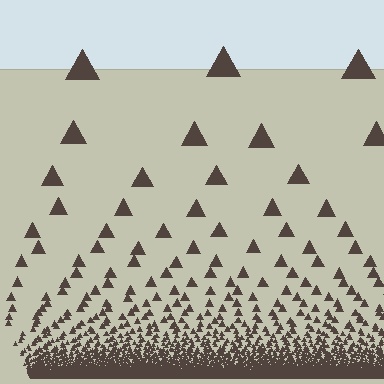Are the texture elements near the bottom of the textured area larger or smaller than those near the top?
Smaller. The gradient is inverted — elements near the bottom are smaller and denser.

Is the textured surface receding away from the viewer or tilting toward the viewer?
The surface appears to tilt toward the viewer. Texture elements get larger and sparser toward the top.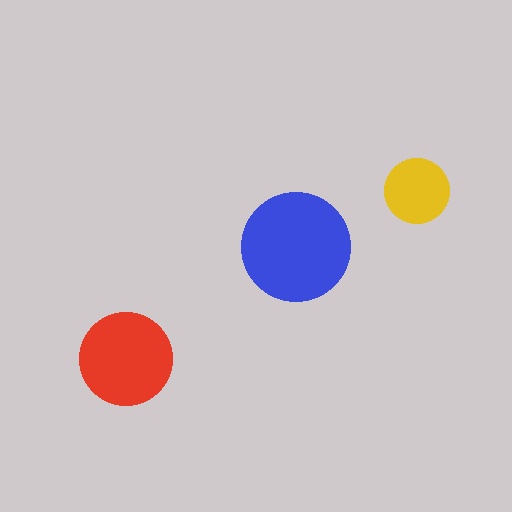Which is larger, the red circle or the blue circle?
The blue one.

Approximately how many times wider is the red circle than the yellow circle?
About 1.5 times wider.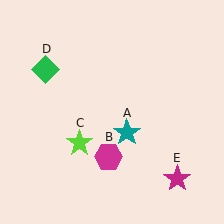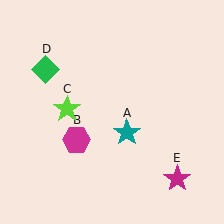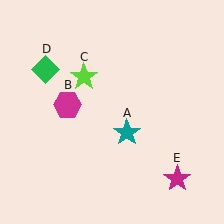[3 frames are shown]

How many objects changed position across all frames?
2 objects changed position: magenta hexagon (object B), lime star (object C).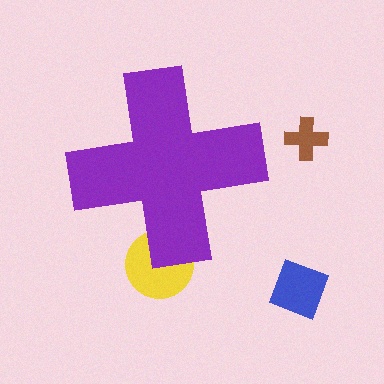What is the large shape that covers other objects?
A purple cross.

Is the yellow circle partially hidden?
Yes, the yellow circle is partially hidden behind the purple cross.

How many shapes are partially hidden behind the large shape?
1 shape is partially hidden.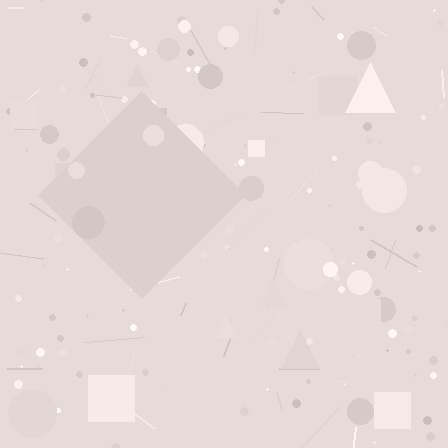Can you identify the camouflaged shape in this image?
The camouflaged shape is a diamond.